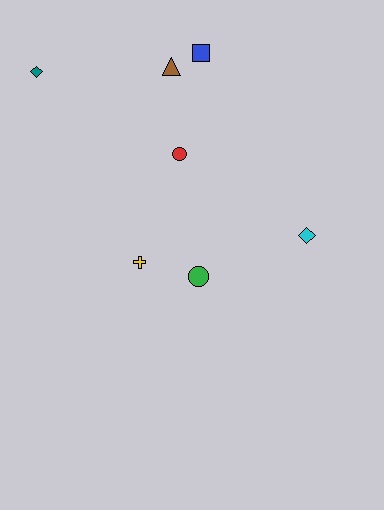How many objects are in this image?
There are 7 objects.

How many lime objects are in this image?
There are no lime objects.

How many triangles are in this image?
There is 1 triangle.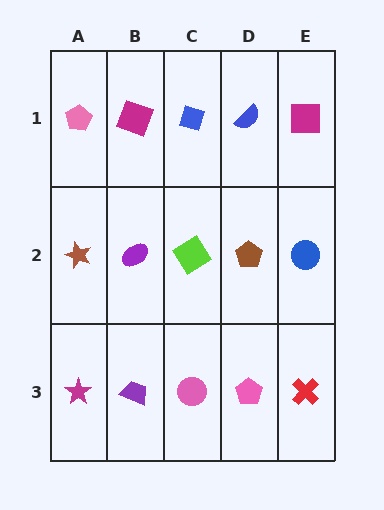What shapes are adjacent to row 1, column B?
A purple ellipse (row 2, column B), a pink pentagon (row 1, column A), a blue diamond (row 1, column C).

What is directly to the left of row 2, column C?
A purple ellipse.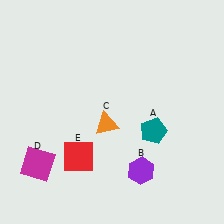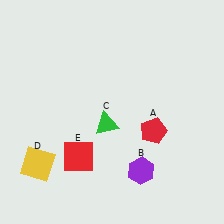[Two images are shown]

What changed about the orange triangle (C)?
In Image 1, C is orange. In Image 2, it changed to green.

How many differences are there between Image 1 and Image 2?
There are 3 differences between the two images.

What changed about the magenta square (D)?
In Image 1, D is magenta. In Image 2, it changed to yellow.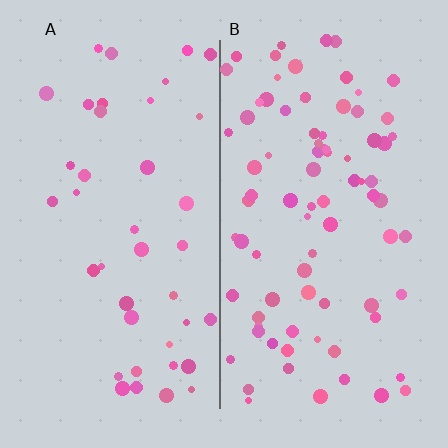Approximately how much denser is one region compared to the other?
Approximately 2.0× — region B over region A.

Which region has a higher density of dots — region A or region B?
B (the right).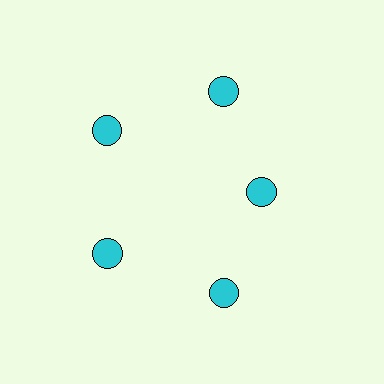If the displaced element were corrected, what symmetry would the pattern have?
It would have 5-fold rotational symmetry — the pattern would map onto itself every 72 degrees.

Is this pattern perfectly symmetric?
No. The 5 cyan circles are arranged in a ring, but one element near the 3 o'clock position is pulled inward toward the center, breaking the 5-fold rotational symmetry.